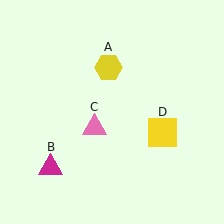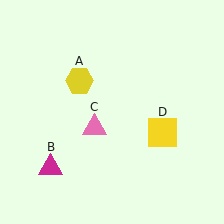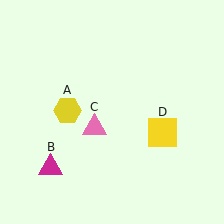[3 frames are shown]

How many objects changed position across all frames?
1 object changed position: yellow hexagon (object A).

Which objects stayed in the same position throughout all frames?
Magenta triangle (object B) and pink triangle (object C) and yellow square (object D) remained stationary.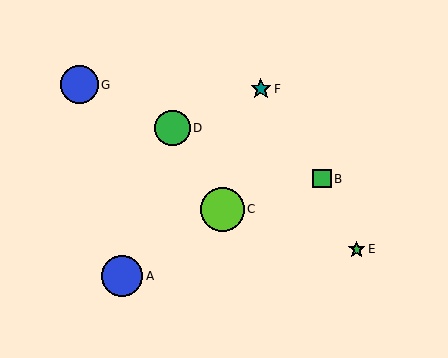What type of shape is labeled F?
Shape F is a teal star.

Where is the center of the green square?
The center of the green square is at (322, 179).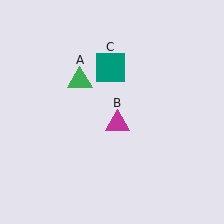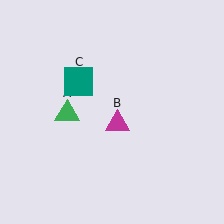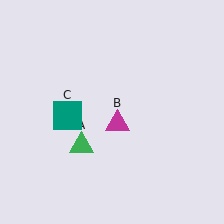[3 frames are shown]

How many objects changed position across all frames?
2 objects changed position: green triangle (object A), teal square (object C).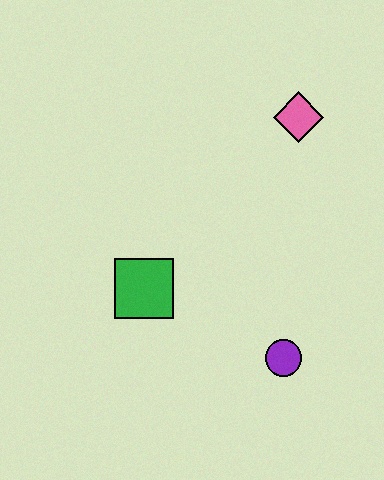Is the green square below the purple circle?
No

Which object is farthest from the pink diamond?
The purple circle is farthest from the pink diamond.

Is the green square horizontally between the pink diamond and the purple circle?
No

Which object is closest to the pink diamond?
The green square is closest to the pink diamond.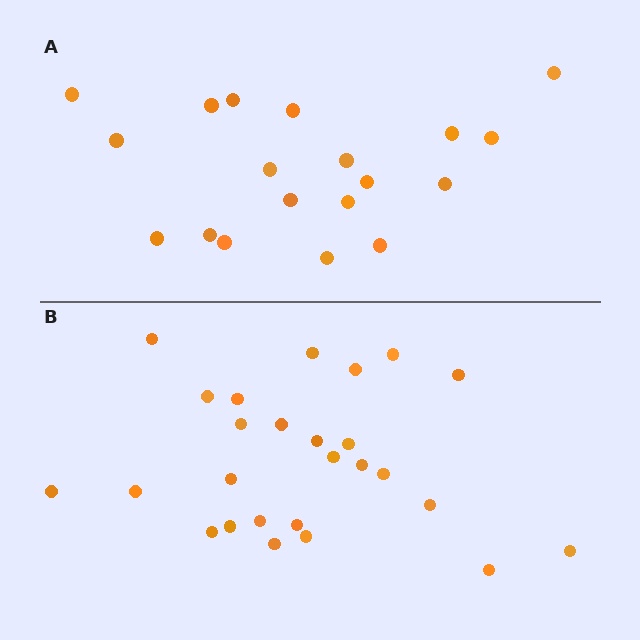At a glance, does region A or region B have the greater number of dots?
Region B (the bottom region) has more dots.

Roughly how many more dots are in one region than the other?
Region B has roughly 8 or so more dots than region A.